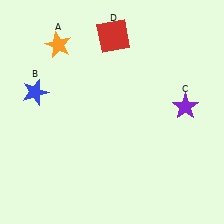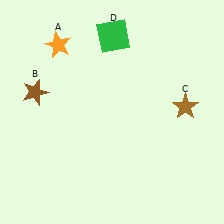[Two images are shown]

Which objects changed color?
B changed from blue to brown. C changed from purple to brown. D changed from red to green.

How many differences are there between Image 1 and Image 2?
There are 3 differences between the two images.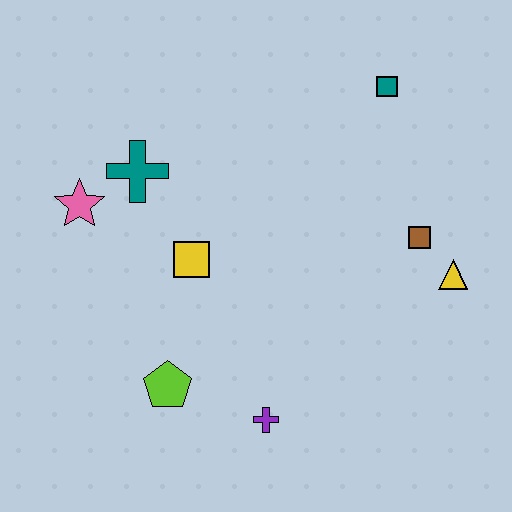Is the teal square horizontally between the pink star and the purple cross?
No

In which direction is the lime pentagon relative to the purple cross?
The lime pentagon is to the left of the purple cross.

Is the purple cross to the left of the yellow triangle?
Yes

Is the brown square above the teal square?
No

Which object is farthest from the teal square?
The lime pentagon is farthest from the teal square.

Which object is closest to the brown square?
The yellow triangle is closest to the brown square.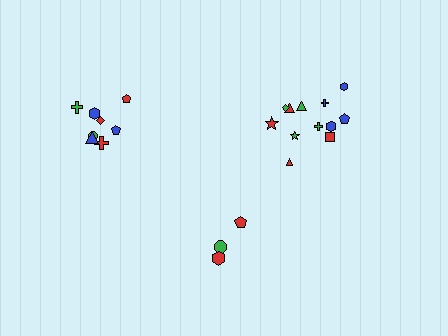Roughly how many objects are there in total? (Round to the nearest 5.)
Roughly 25 objects in total.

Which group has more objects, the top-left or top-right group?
The top-right group.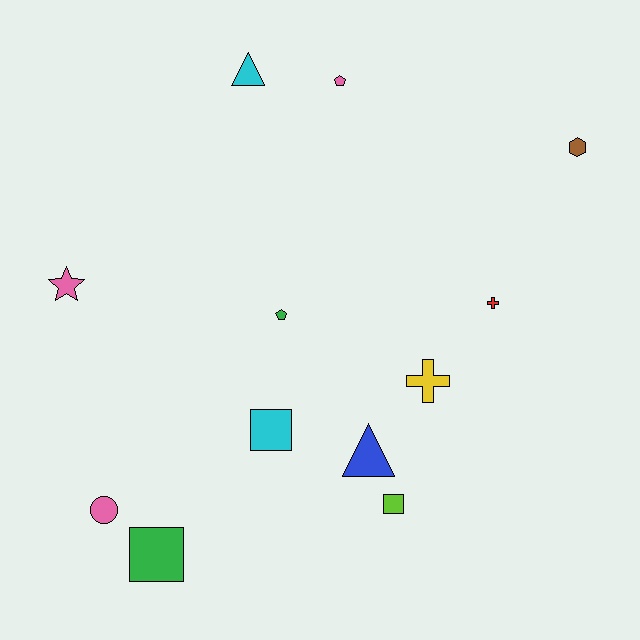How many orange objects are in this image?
There are no orange objects.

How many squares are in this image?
There are 3 squares.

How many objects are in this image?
There are 12 objects.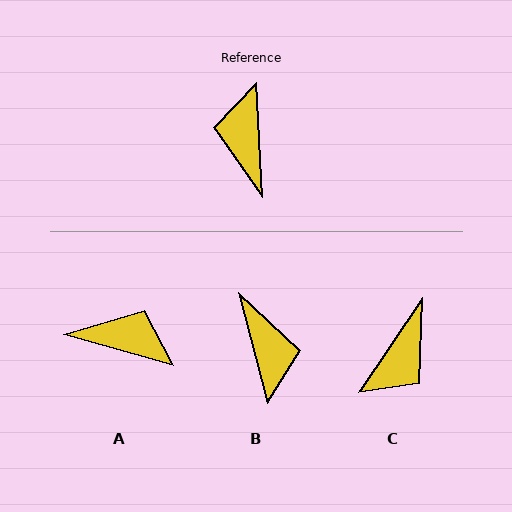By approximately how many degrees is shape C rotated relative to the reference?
Approximately 143 degrees counter-clockwise.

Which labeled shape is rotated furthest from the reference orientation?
B, about 168 degrees away.